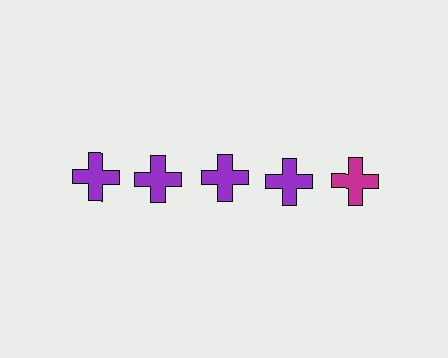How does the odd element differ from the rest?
It has a different color: magenta instead of purple.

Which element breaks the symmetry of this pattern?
The magenta cross in the top row, rightmost column breaks the symmetry. All other shapes are purple crosses.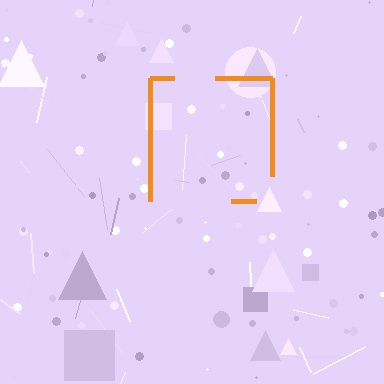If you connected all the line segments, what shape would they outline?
They would outline a square.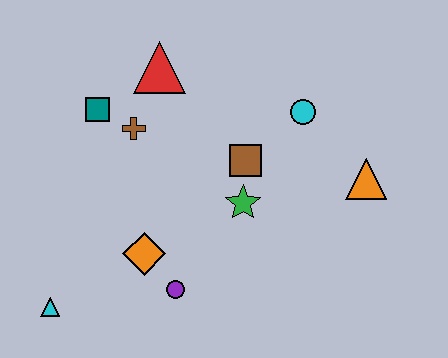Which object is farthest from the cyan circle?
The cyan triangle is farthest from the cyan circle.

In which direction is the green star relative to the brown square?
The green star is below the brown square.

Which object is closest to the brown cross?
The teal square is closest to the brown cross.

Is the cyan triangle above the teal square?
No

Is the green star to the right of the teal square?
Yes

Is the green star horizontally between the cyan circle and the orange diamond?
Yes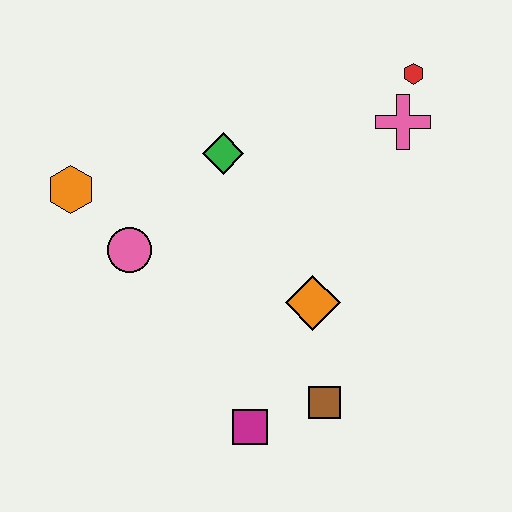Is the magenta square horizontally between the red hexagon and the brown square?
No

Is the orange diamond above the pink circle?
No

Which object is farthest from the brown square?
The red hexagon is farthest from the brown square.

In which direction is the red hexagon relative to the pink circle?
The red hexagon is to the right of the pink circle.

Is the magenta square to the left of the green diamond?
No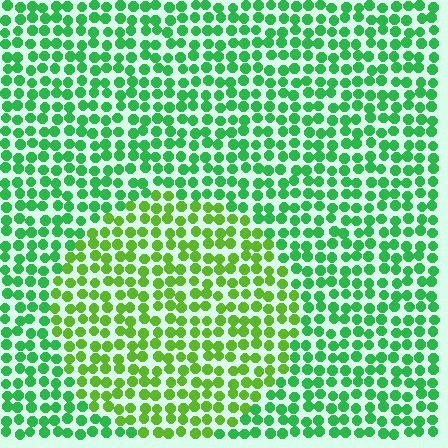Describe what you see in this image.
The image is filled with small green elements in a uniform arrangement. A circle-shaped region is visible where the elements are tinted to a slightly different hue, forming a subtle color boundary.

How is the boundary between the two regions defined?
The boundary is defined purely by a slight shift in hue (about 34 degrees). Spacing, size, and orientation are identical on both sides.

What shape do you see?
I see a circle.